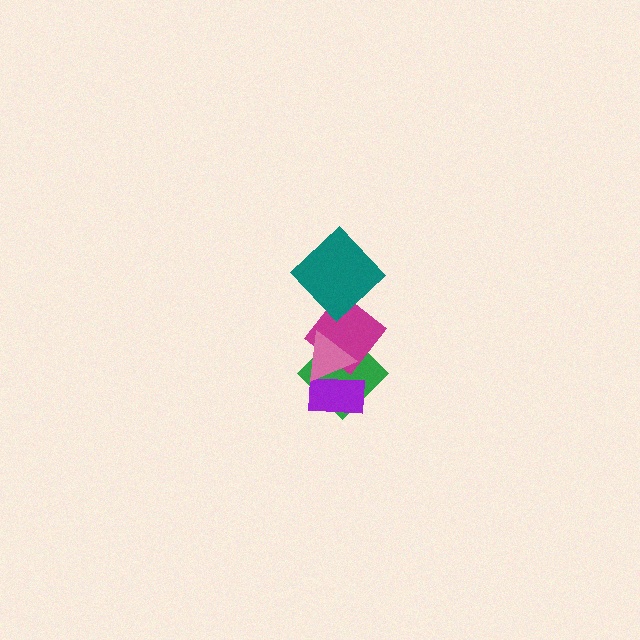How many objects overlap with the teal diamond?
1 object overlaps with the teal diamond.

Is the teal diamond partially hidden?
No, no other shape covers it.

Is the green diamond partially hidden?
Yes, it is partially covered by another shape.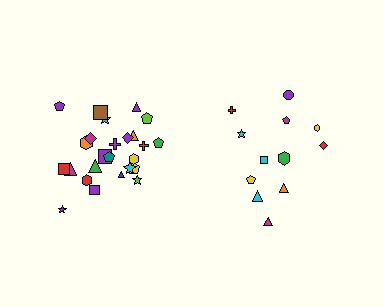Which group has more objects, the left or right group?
The left group.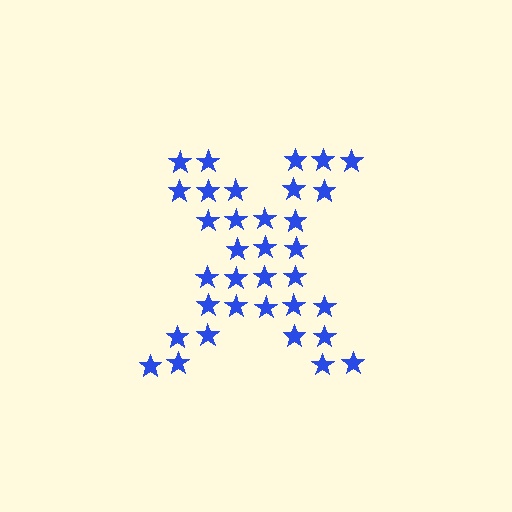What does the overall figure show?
The overall figure shows the letter X.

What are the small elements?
The small elements are stars.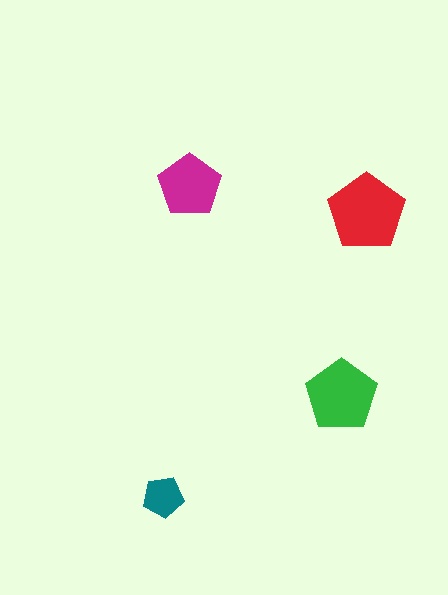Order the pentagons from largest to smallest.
the red one, the green one, the magenta one, the teal one.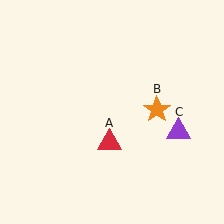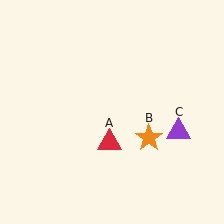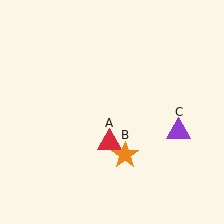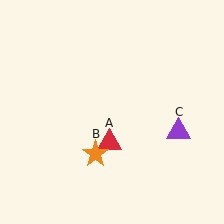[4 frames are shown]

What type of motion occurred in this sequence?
The orange star (object B) rotated clockwise around the center of the scene.